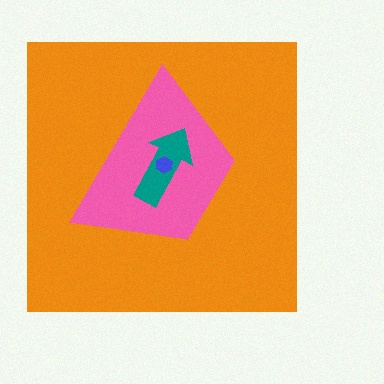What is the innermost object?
The blue hexagon.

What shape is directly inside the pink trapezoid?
The teal arrow.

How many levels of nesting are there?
4.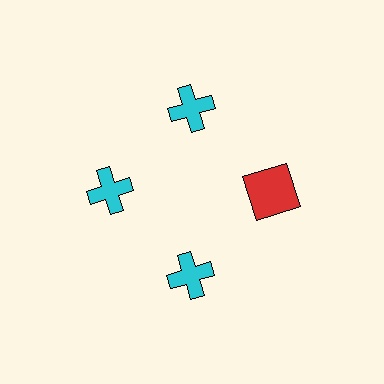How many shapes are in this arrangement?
There are 4 shapes arranged in a ring pattern.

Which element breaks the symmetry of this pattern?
The red square at roughly the 3 o'clock position breaks the symmetry. All other shapes are cyan crosses.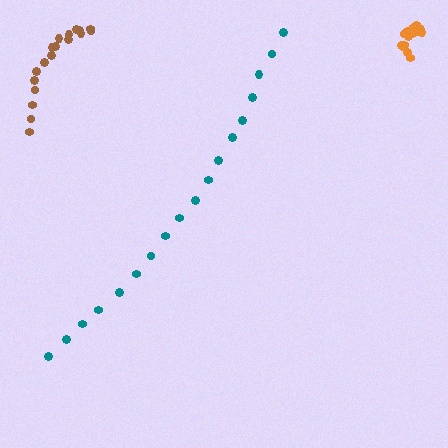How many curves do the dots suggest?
There are 3 distinct paths.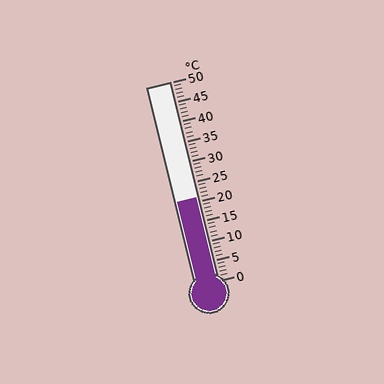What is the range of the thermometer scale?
The thermometer scale ranges from 0°C to 50°C.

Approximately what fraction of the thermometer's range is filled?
The thermometer is filled to approximately 40% of its range.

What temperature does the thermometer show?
The thermometer shows approximately 21°C.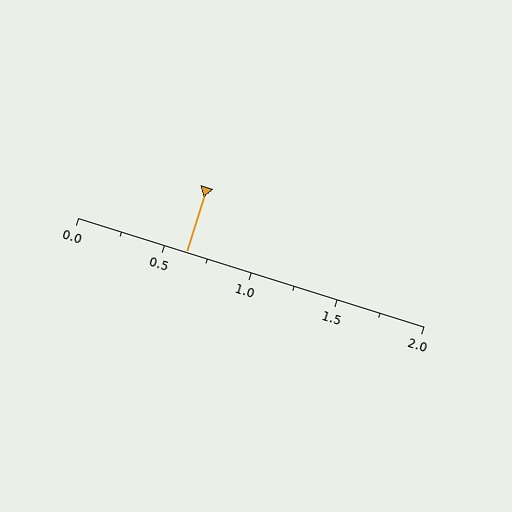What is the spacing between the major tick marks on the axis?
The major ticks are spaced 0.5 apart.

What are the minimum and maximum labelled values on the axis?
The axis runs from 0.0 to 2.0.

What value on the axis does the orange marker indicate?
The marker indicates approximately 0.62.